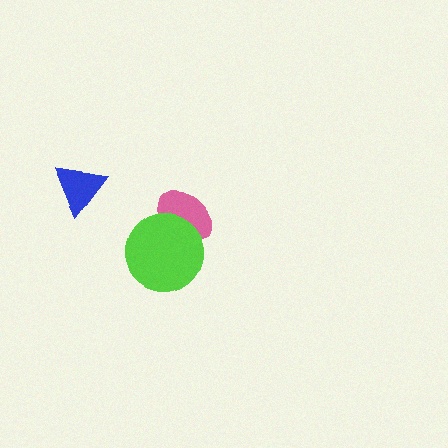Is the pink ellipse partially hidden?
Yes, it is partially covered by another shape.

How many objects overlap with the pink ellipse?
1 object overlaps with the pink ellipse.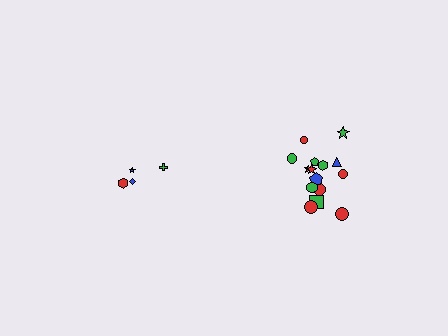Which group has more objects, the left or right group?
The right group.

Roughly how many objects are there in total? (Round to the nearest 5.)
Roughly 20 objects in total.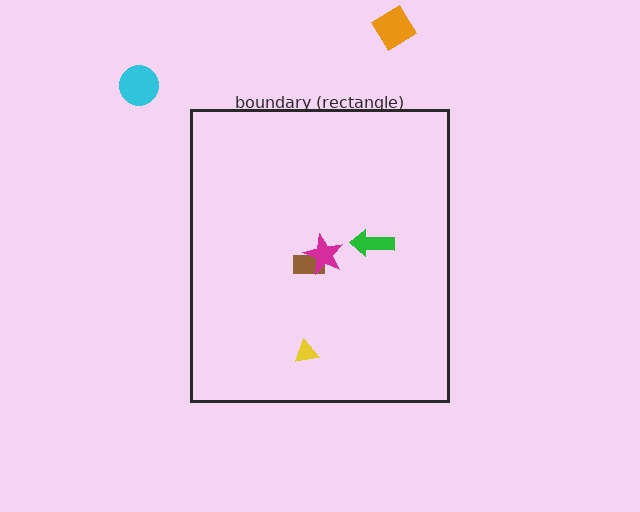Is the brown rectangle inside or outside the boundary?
Inside.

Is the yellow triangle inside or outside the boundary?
Inside.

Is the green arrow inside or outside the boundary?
Inside.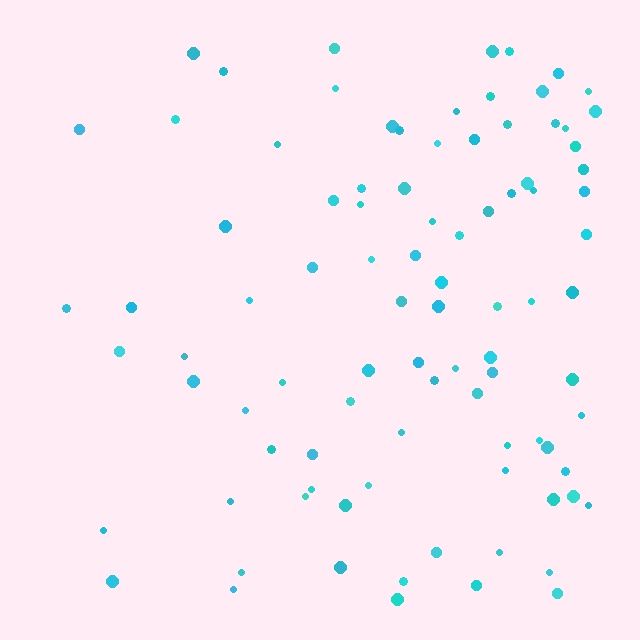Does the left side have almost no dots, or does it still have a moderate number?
Still a moderate number, just noticeably fewer than the right.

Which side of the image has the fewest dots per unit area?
The left.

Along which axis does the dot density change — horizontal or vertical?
Horizontal.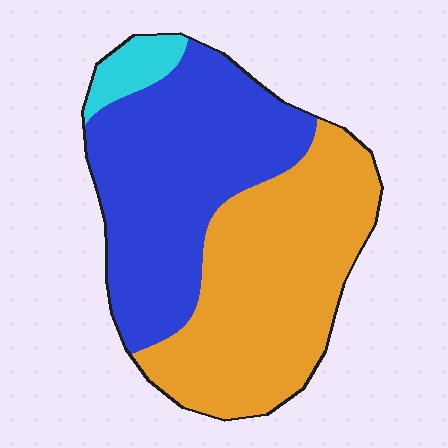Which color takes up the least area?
Cyan, at roughly 5%.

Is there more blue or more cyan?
Blue.